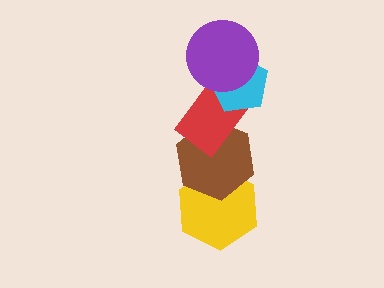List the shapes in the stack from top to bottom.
From top to bottom: the purple circle, the cyan pentagon, the red rectangle, the brown hexagon, the yellow hexagon.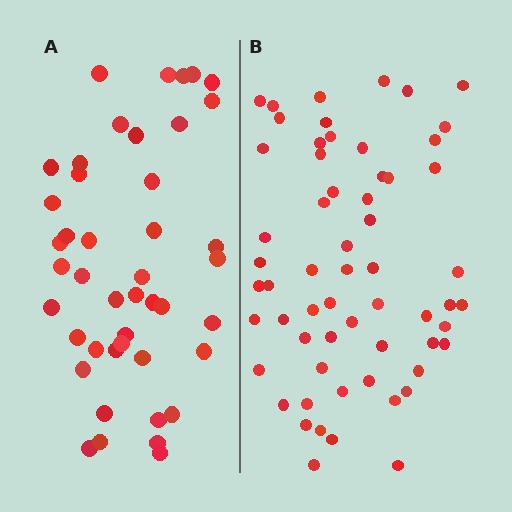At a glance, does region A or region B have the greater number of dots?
Region B (the right region) has more dots.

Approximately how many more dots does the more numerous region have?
Region B has approximately 15 more dots than region A.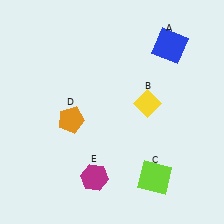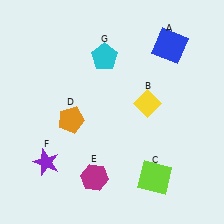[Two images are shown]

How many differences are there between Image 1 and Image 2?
There are 2 differences between the two images.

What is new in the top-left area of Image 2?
A cyan pentagon (G) was added in the top-left area of Image 2.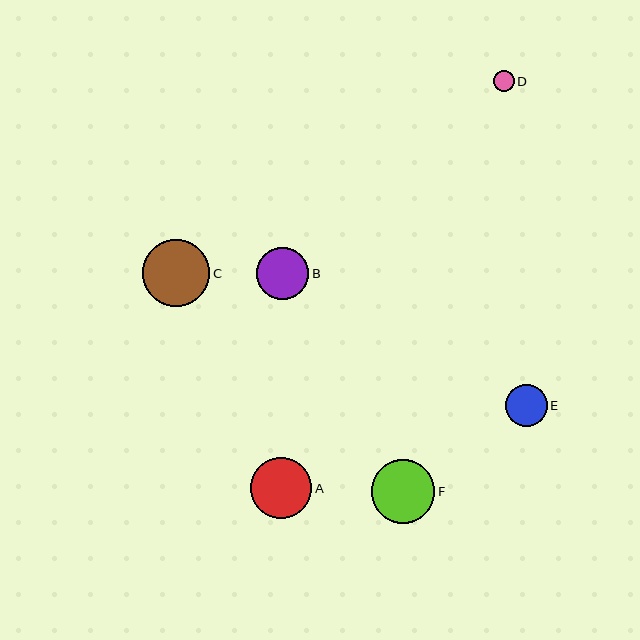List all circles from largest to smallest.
From largest to smallest: C, F, A, B, E, D.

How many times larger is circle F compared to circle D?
Circle F is approximately 3.1 times the size of circle D.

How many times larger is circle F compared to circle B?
Circle F is approximately 1.2 times the size of circle B.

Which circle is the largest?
Circle C is the largest with a size of approximately 67 pixels.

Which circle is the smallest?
Circle D is the smallest with a size of approximately 21 pixels.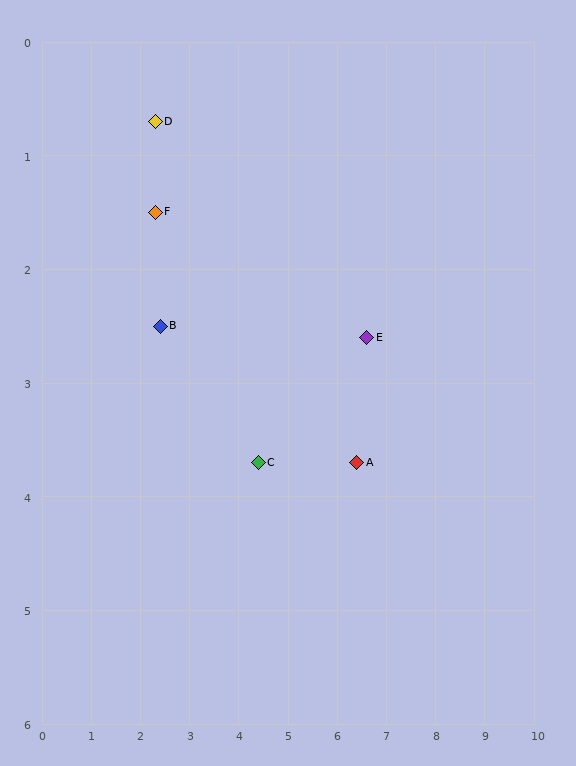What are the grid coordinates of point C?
Point C is at approximately (4.4, 3.7).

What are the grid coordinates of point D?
Point D is at approximately (2.3, 0.7).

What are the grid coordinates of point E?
Point E is at approximately (6.6, 2.6).